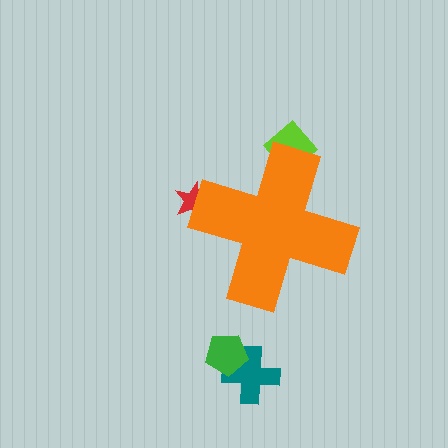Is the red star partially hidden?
Yes, the red star is partially hidden behind the orange cross.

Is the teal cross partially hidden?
No, the teal cross is fully visible.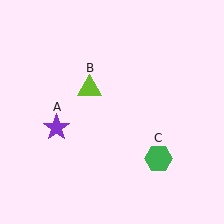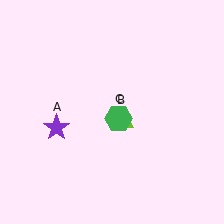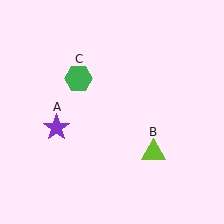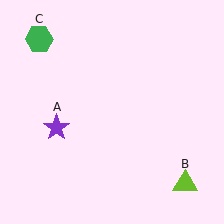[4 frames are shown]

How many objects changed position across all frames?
2 objects changed position: lime triangle (object B), green hexagon (object C).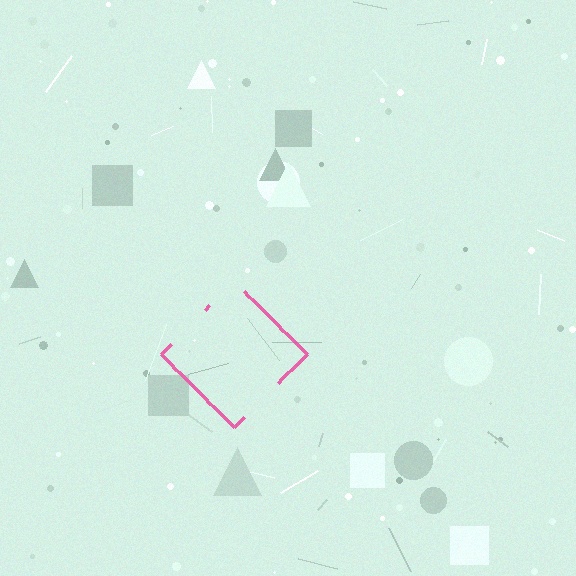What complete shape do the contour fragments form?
The contour fragments form a diamond.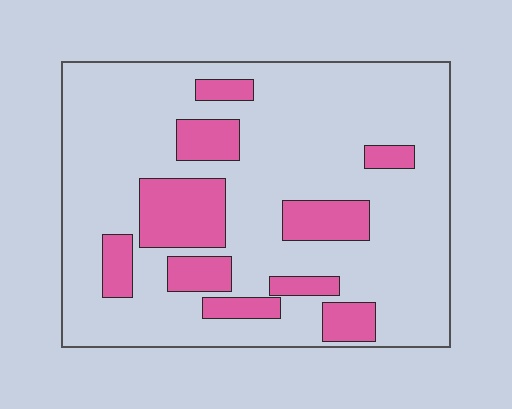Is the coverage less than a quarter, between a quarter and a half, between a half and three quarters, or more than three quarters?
Less than a quarter.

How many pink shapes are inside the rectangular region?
10.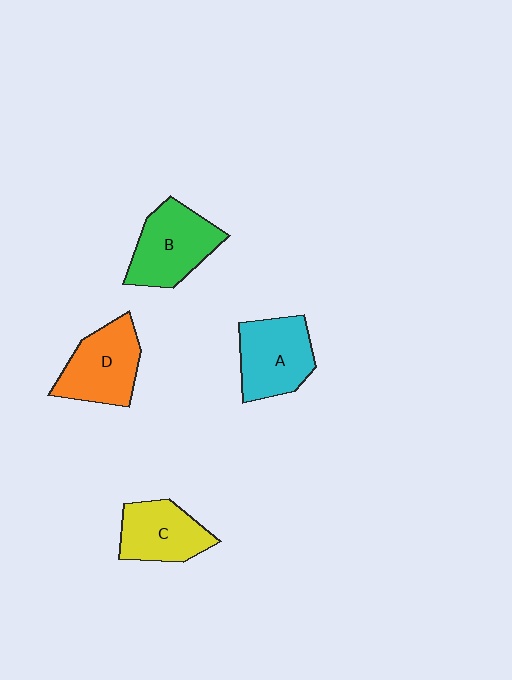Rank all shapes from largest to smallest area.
From largest to smallest: B (green), D (orange), A (cyan), C (yellow).